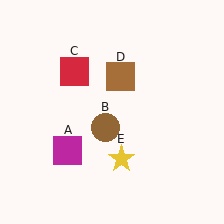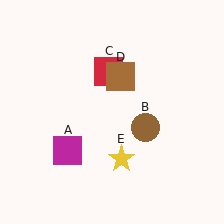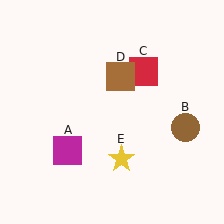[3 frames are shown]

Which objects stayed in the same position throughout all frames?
Magenta square (object A) and brown square (object D) and yellow star (object E) remained stationary.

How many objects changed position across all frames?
2 objects changed position: brown circle (object B), red square (object C).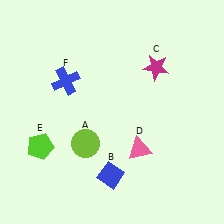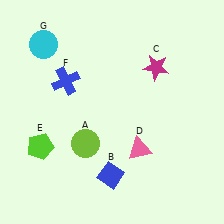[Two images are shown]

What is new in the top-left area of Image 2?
A cyan circle (G) was added in the top-left area of Image 2.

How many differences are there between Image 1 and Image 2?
There is 1 difference between the two images.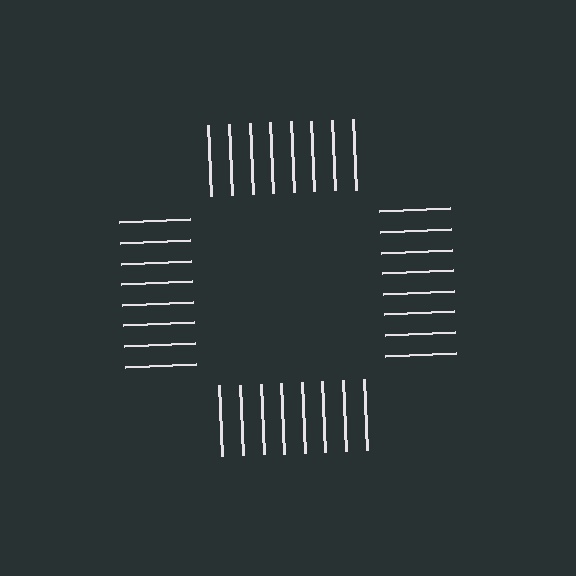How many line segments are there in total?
32 — 8 along each of the 4 edges.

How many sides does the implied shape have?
4 sides — the line-ends trace a square.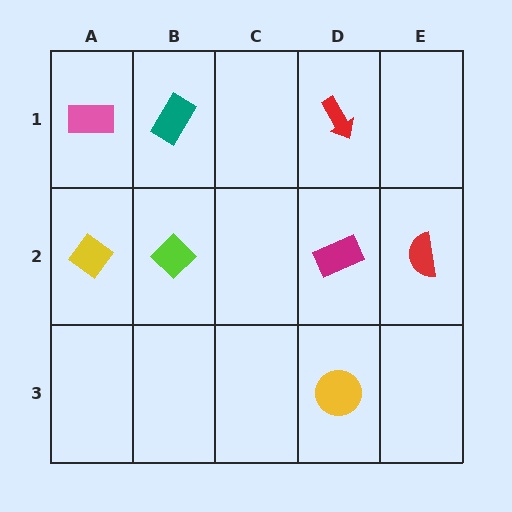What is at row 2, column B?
A lime diamond.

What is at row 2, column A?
A yellow diamond.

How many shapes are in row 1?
3 shapes.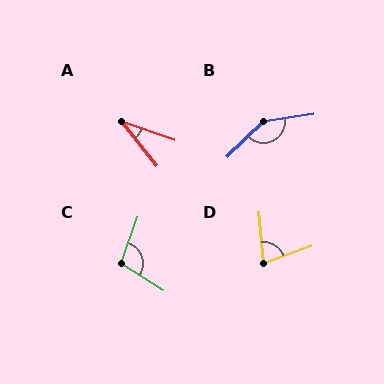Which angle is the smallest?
A, at approximately 32 degrees.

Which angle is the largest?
B, at approximately 145 degrees.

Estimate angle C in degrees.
Approximately 103 degrees.